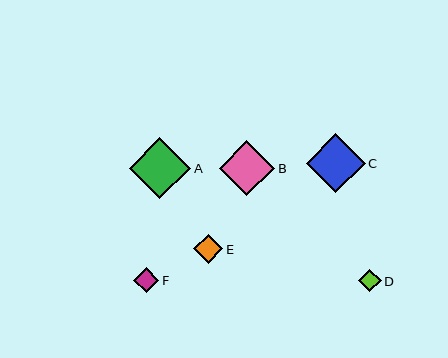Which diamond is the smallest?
Diamond D is the smallest with a size of approximately 22 pixels.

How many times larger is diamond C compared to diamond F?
Diamond C is approximately 2.4 times the size of diamond F.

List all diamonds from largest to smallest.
From largest to smallest: A, C, B, E, F, D.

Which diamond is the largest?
Diamond A is the largest with a size of approximately 61 pixels.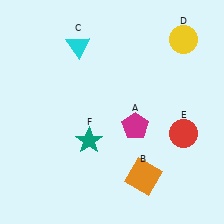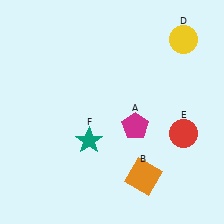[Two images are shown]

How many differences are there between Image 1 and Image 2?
There is 1 difference between the two images.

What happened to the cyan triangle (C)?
The cyan triangle (C) was removed in Image 2. It was in the top-left area of Image 1.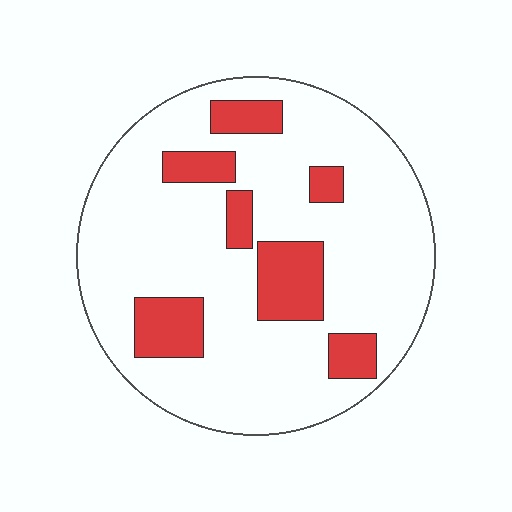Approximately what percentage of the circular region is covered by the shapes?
Approximately 20%.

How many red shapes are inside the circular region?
7.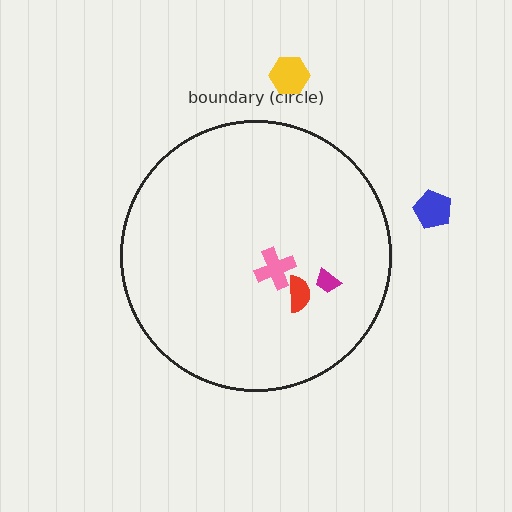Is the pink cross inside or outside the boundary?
Inside.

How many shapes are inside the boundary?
3 inside, 2 outside.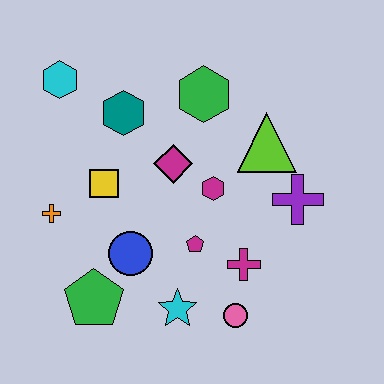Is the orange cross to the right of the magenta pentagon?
No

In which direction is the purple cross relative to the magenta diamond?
The purple cross is to the right of the magenta diamond.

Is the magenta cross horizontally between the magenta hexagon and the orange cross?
No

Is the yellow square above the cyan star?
Yes